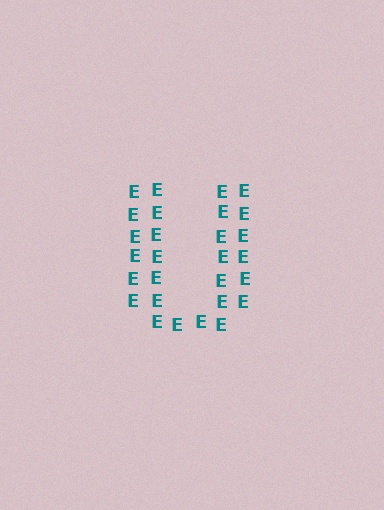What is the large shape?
The large shape is the letter U.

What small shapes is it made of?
It is made of small letter E's.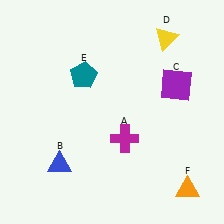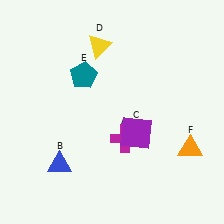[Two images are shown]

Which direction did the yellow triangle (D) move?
The yellow triangle (D) moved left.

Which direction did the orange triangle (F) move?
The orange triangle (F) moved up.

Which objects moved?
The objects that moved are: the purple square (C), the yellow triangle (D), the orange triangle (F).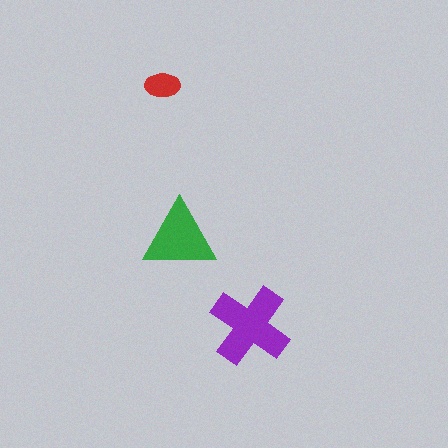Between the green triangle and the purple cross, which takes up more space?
The purple cross.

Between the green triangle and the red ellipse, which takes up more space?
The green triangle.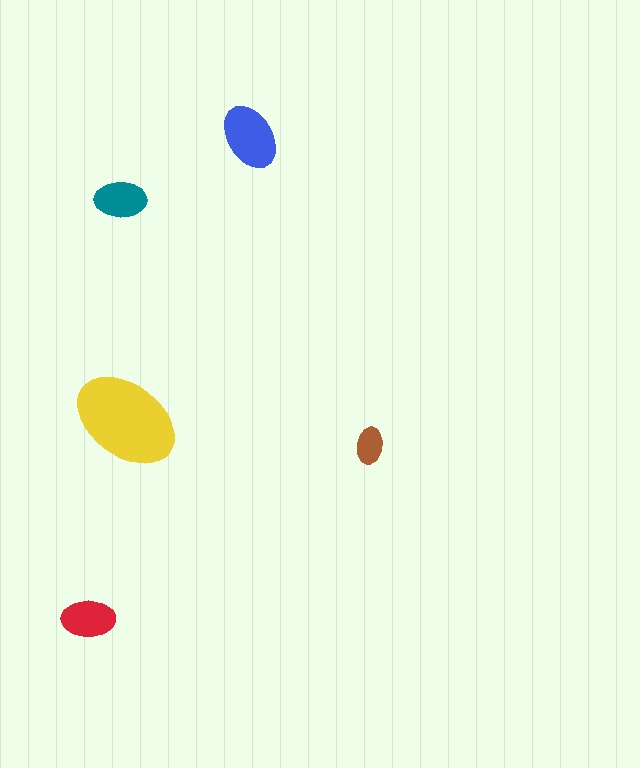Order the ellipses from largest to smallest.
the yellow one, the blue one, the red one, the teal one, the brown one.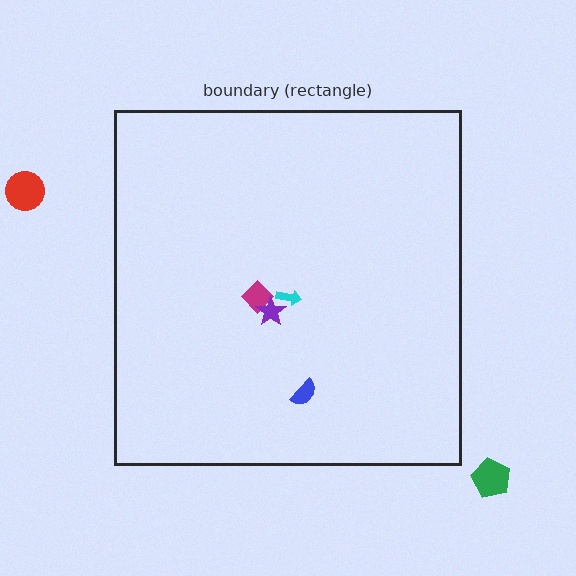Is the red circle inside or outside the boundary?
Outside.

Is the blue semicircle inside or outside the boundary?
Inside.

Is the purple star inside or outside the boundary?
Inside.